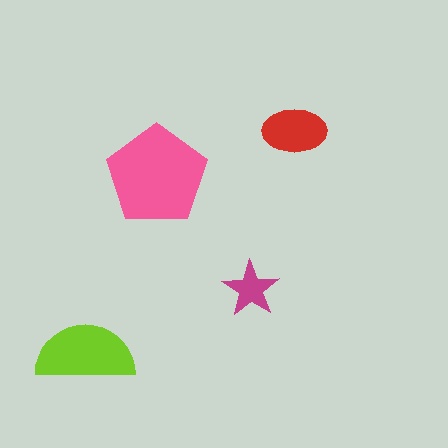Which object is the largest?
The pink pentagon.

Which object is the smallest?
The magenta star.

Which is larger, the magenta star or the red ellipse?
The red ellipse.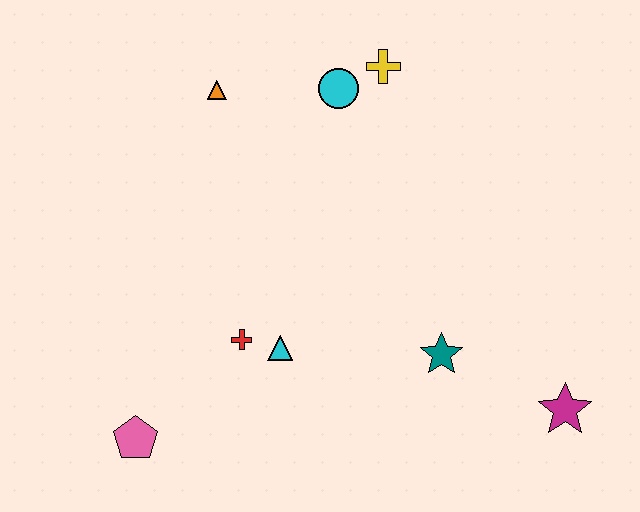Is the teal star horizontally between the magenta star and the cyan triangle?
Yes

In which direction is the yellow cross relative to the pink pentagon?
The yellow cross is above the pink pentagon.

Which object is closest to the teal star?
The magenta star is closest to the teal star.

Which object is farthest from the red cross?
The magenta star is farthest from the red cross.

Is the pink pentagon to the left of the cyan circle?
Yes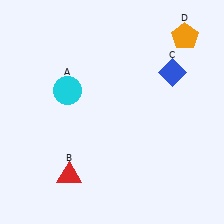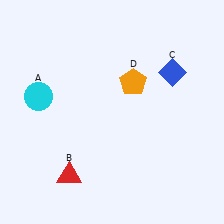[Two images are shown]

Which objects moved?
The objects that moved are: the cyan circle (A), the orange pentagon (D).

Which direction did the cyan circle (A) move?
The cyan circle (A) moved left.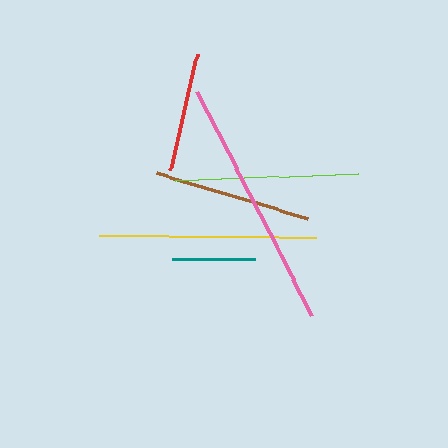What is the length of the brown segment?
The brown segment is approximately 158 pixels long.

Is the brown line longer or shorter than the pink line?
The pink line is longer than the brown line.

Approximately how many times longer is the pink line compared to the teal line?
The pink line is approximately 3.0 times the length of the teal line.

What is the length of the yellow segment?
The yellow segment is approximately 217 pixels long.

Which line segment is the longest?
The pink line is the longest at approximately 252 pixels.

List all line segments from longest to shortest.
From longest to shortest: pink, yellow, lime, brown, red, teal.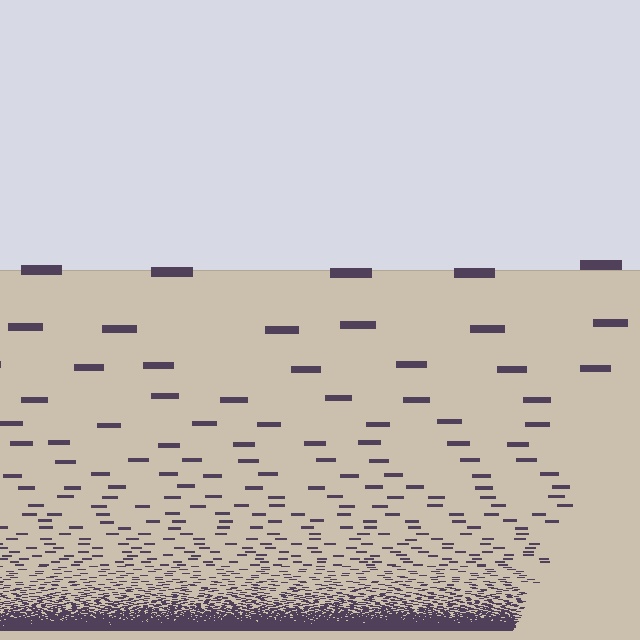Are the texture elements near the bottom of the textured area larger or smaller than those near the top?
Smaller. The gradient is inverted — elements near the bottom are smaller and denser.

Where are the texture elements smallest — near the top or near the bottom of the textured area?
Near the bottom.